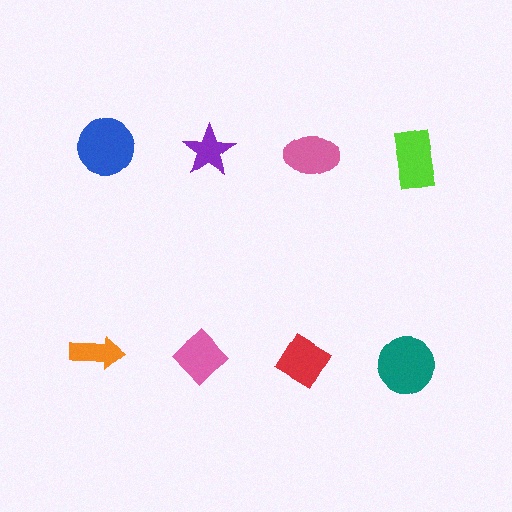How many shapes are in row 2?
4 shapes.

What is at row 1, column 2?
A purple star.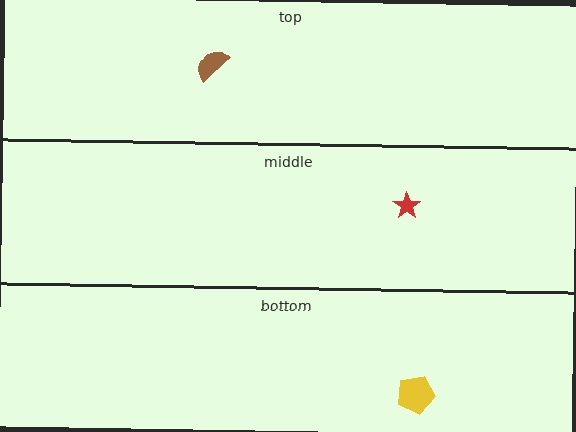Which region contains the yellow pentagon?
The bottom region.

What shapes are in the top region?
The brown semicircle.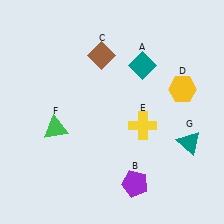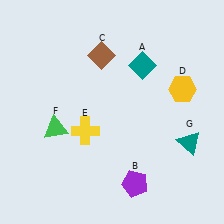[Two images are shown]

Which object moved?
The yellow cross (E) moved left.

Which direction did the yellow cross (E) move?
The yellow cross (E) moved left.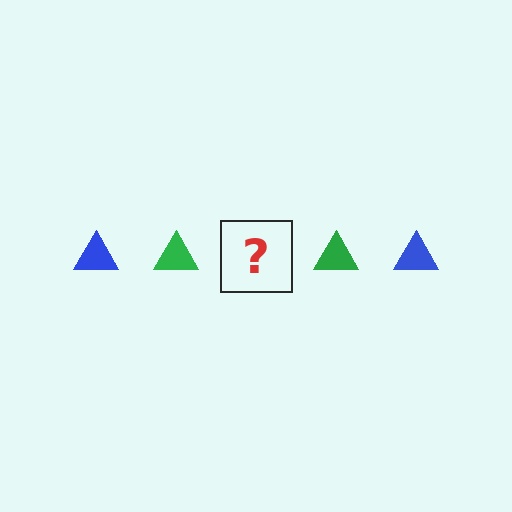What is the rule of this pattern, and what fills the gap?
The rule is that the pattern cycles through blue, green triangles. The gap should be filled with a blue triangle.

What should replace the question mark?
The question mark should be replaced with a blue triangle.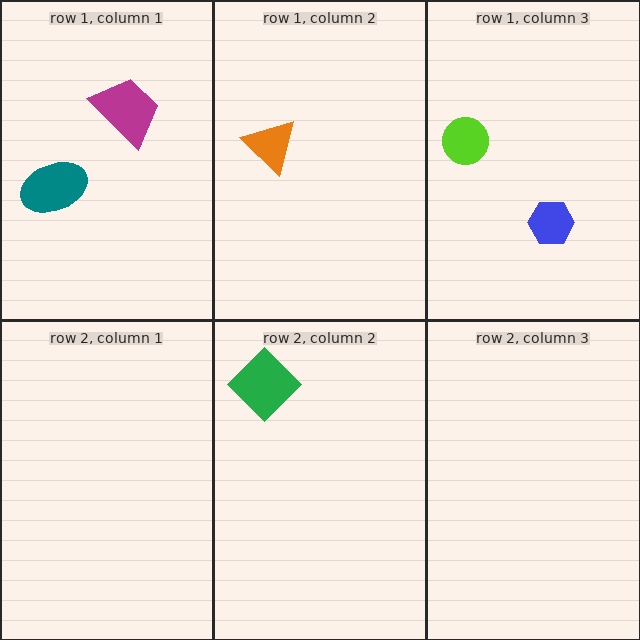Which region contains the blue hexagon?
The row 1, column 3 region.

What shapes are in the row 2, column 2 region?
The green diamond.